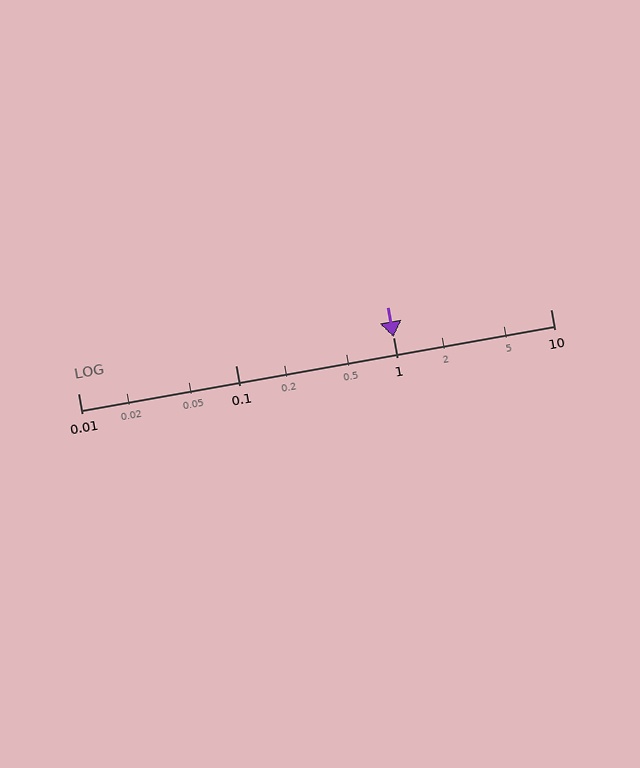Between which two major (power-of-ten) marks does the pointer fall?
The pointer is between 1 and 10.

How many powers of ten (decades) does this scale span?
The scale spans 3 decades, from 0.01 to 10.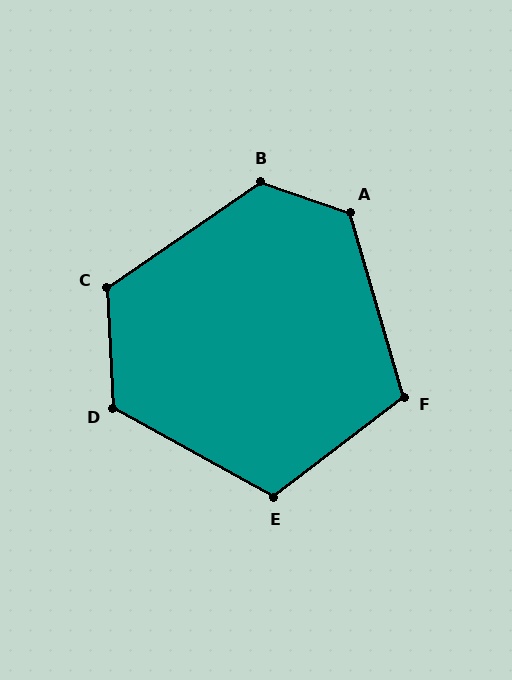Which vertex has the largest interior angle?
B, at approximately 126 degrees.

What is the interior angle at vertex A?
Approximately 125 degrees (obtuse).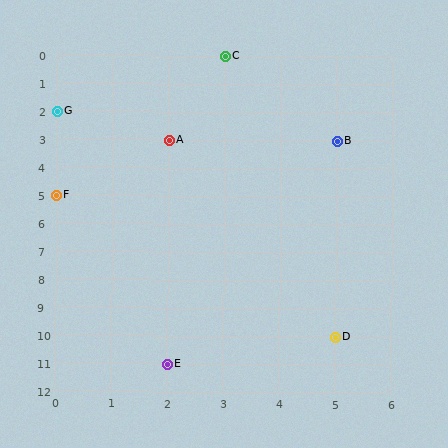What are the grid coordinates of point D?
Point D is at grid coordinates (5, 10).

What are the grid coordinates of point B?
Point B is at grid coordinates (5, 3).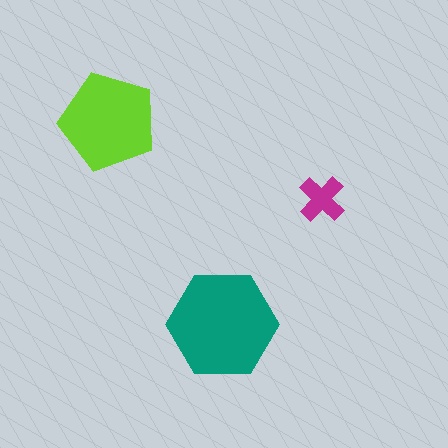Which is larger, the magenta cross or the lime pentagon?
The lime pentagon.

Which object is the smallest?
The magenta cross.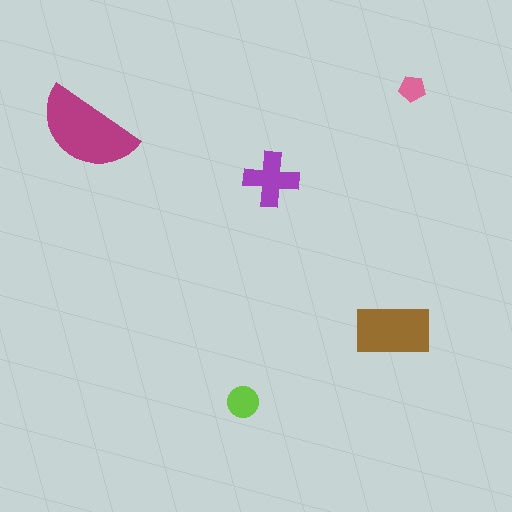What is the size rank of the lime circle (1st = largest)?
4th.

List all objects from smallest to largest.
The pink pentagon, the lime circle, the purple cross, the brown rectangle, the magenta semicircle.